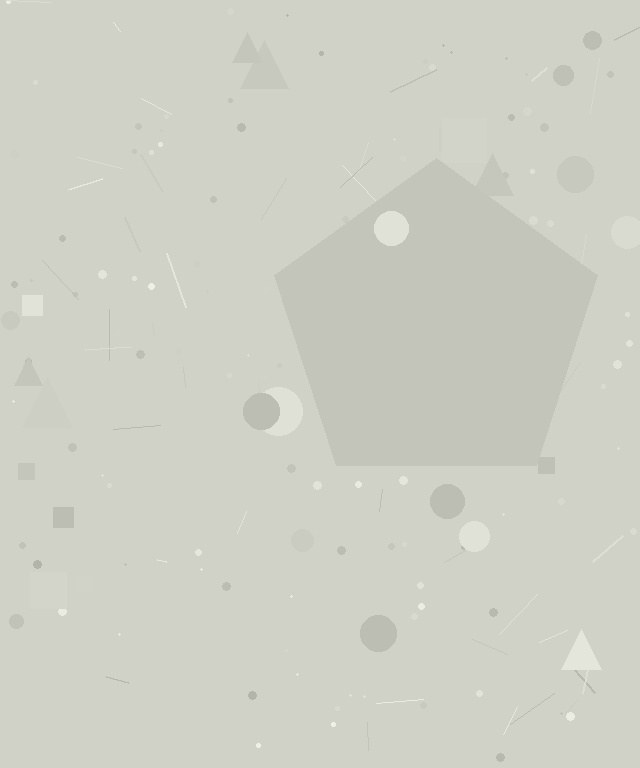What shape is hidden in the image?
A pentagon is hidden in the image.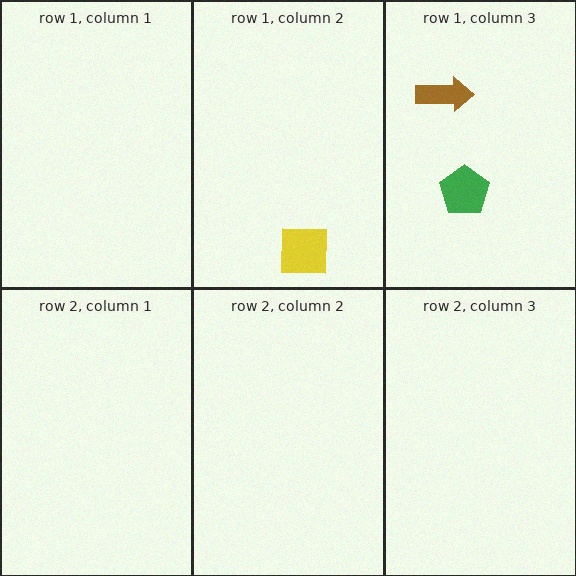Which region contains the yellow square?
The row 1, column 2 region.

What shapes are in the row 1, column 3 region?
The brown arrow, the green pentagon.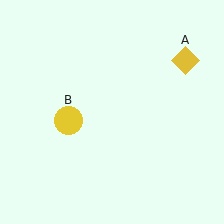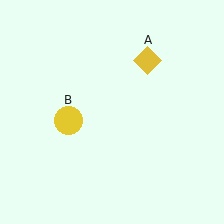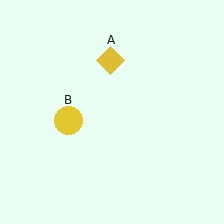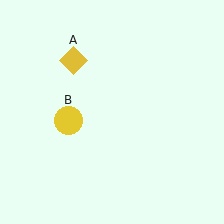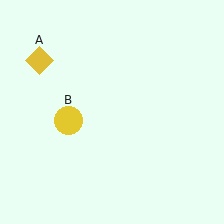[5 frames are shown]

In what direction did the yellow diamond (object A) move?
The yellow diamond (object A) moved left.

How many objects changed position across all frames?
1 object changed position: yellow diamond (object A).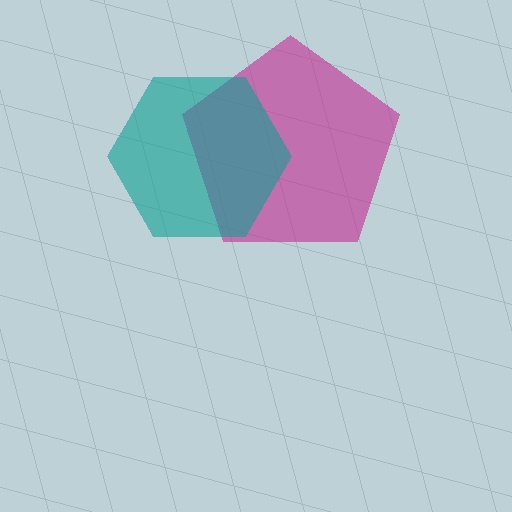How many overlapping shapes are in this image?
There are 2 overlapping shapes in the image.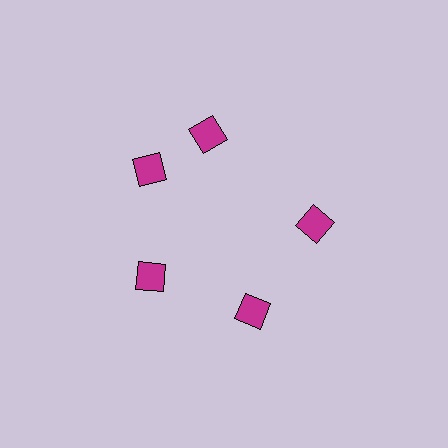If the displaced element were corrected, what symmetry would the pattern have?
It would have 5-fold rotational symmetry — the pattern would map onto itself every 72 degrees.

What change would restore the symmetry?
The symmetry would be restored by rotating it back into even spacing with its neighbors so that all 5 diamonds sit at equal angles and equal distance from the center.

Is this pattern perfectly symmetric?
No. The 5 magenta diamonds are arranged in a ring, but one element near the 1 o'clock position is rotated out of alignment along the ring, breaking the 5-fold rotational symmetry.